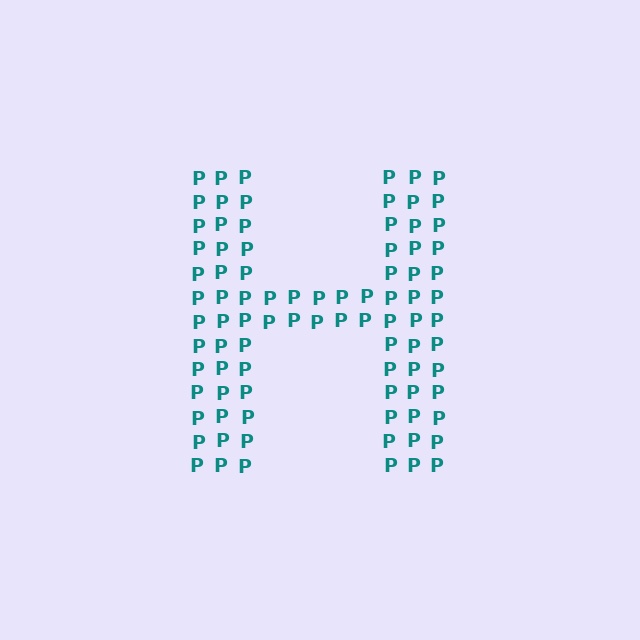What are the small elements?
The small elements are letter P's.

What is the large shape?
The large shape is the letter H.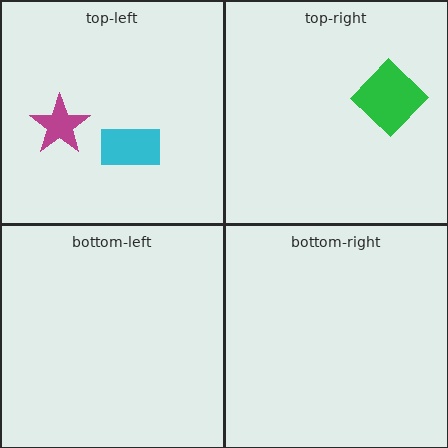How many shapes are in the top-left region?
2.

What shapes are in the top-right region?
The green diamond.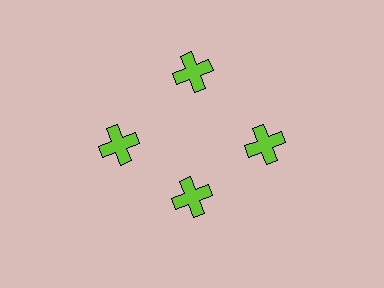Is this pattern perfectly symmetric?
No. The 4 lime crosses are arranged in a ring, but one element near the 6 o'clock position is pulled inward toward the center, breaking the 4-fold rotational symmetry.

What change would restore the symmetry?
The symmetry would be restored by moving it outward, back onto the ring so that all 4 crosses sit at equal angles and equal distance from the center.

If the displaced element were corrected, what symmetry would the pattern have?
It would have 4-fold rotational symmetry — the pattern would map onto itself every 90 degrees.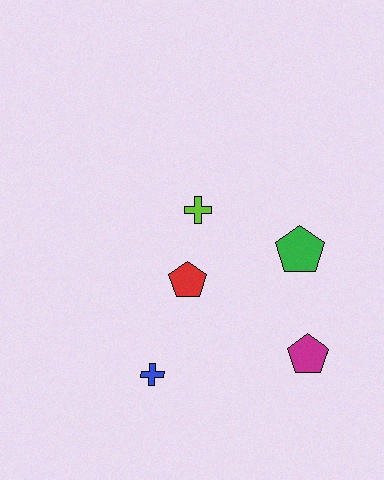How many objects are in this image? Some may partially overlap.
There are 5 objects.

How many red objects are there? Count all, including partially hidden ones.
There is 1 red object.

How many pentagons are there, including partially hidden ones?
There are 3 pentagons.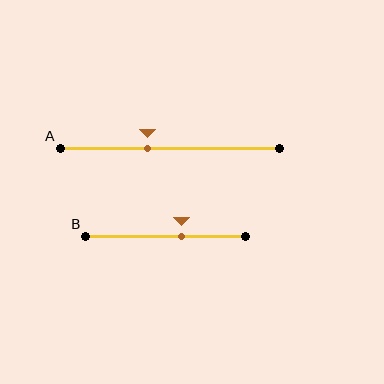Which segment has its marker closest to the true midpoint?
Segment B has its marker closest to the true midpoint.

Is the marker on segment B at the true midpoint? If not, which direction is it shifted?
No, the marker on segment B is shifted to the right by about 10% of the segment length.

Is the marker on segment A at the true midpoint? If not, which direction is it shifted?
No, the marker on segment A is shifted to the left by about 10% of the segment length.